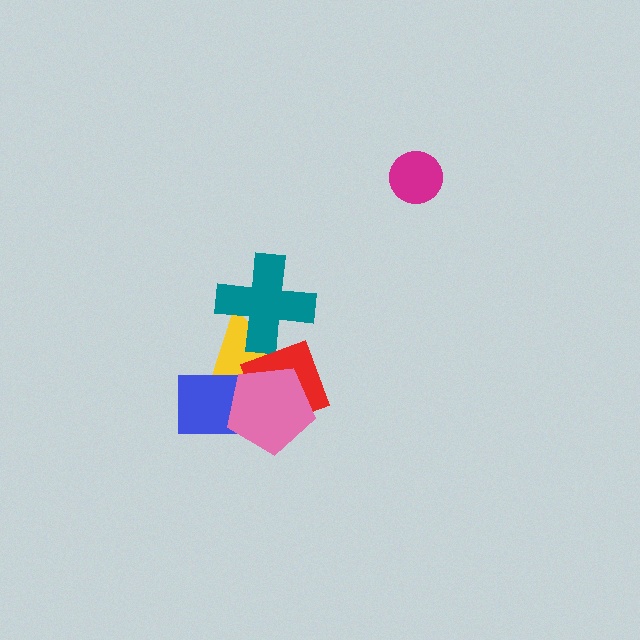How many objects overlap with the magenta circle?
0 objects overlap with the magenta circle.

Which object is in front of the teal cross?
The red diamond is in front of the teal cross.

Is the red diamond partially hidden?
Yes, it is partially covered by another shape.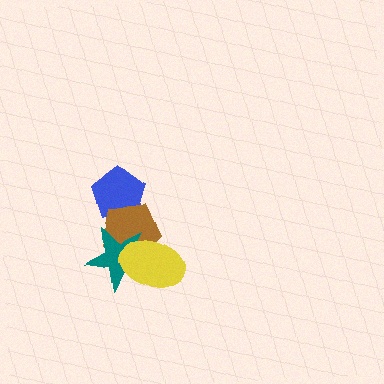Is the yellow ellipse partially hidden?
No, no other shape covers it.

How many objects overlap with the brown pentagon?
3 objects overlap with the brown pentagon.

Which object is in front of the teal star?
The yellow ellipse is in front of the teal star.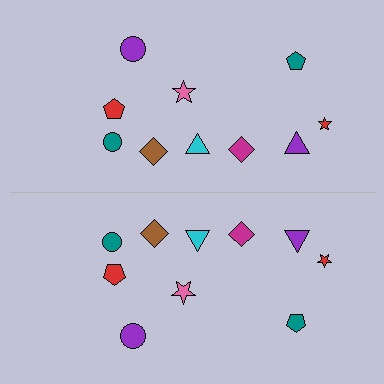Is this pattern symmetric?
Yes, this pattern has bilateral (reflection) symmetry.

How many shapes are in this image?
There are 20 shapes in this image.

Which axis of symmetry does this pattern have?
The pattern has a horizontal axis of symmetry running through the center of the image.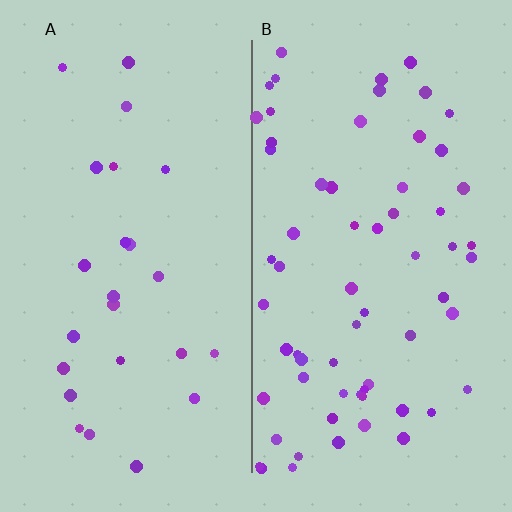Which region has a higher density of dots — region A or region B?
B (the right).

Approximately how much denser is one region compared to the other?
Approximately 2.6× — region B over region A.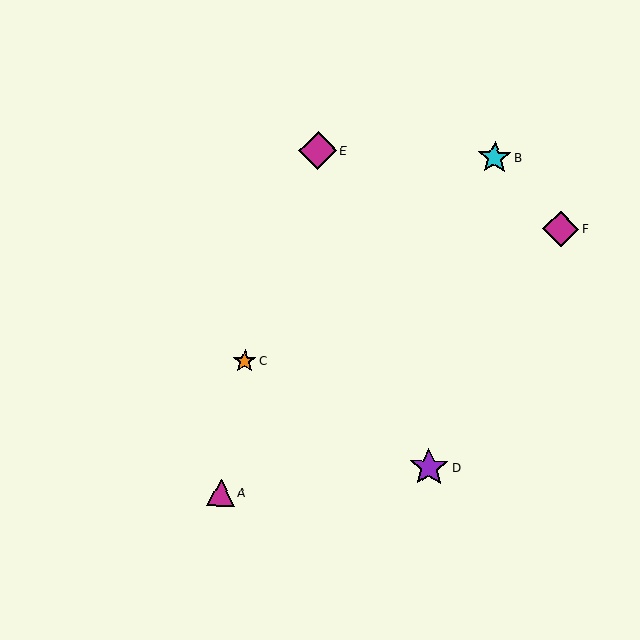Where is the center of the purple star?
The center of the purple star is at (429, 467).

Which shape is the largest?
The purple star (labeled D) is the largest.